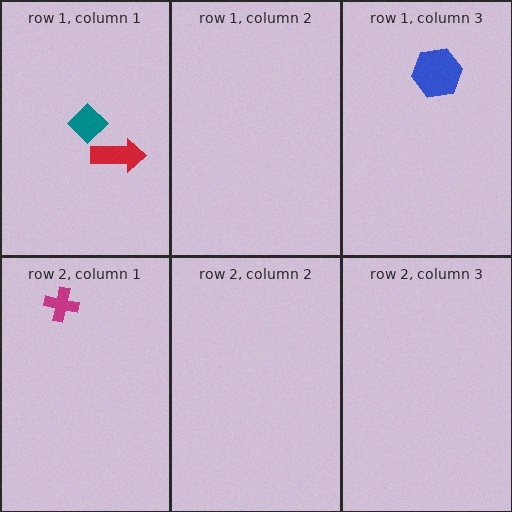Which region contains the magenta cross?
The row 2, column 1 region.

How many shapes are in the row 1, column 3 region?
1.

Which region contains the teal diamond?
The row 1, column 1 region.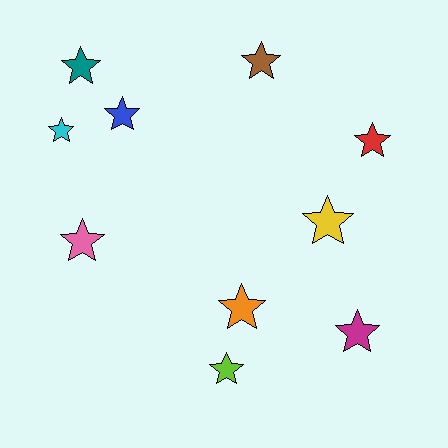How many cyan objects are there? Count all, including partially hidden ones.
There is 1 cyan object.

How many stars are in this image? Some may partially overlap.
There are 10 stars.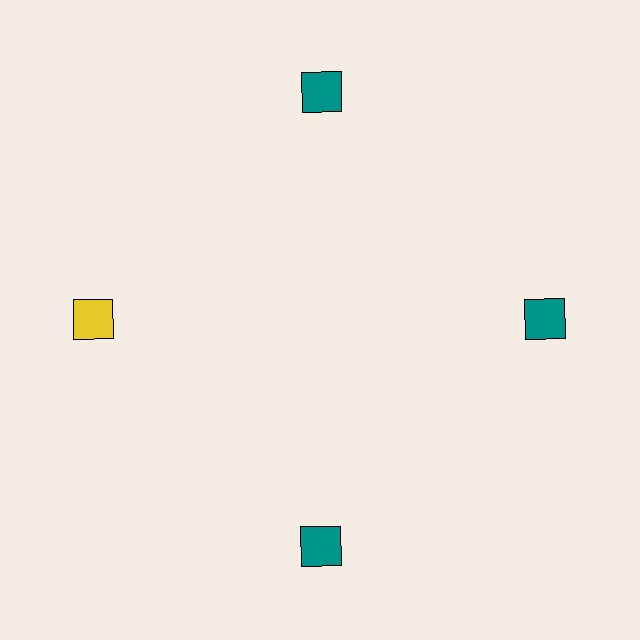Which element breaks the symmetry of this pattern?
The yellow square at roughly the 9 o'clock position breaks the symmetry. All other shapes are teal squares.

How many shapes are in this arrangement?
There are 4 shapes arranged in a ring pattern.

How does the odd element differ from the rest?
It has a different color: yellow instead of teal.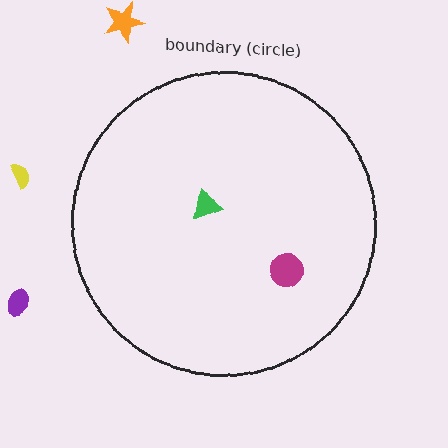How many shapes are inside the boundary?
2 inside, 3 outside.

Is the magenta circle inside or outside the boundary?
Inside.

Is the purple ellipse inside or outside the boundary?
Outside.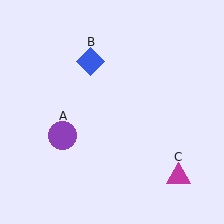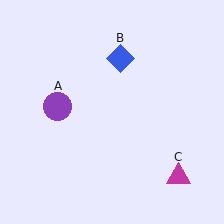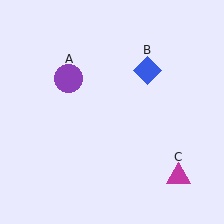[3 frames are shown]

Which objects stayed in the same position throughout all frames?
Magenta triangle (object C) remained stationary.